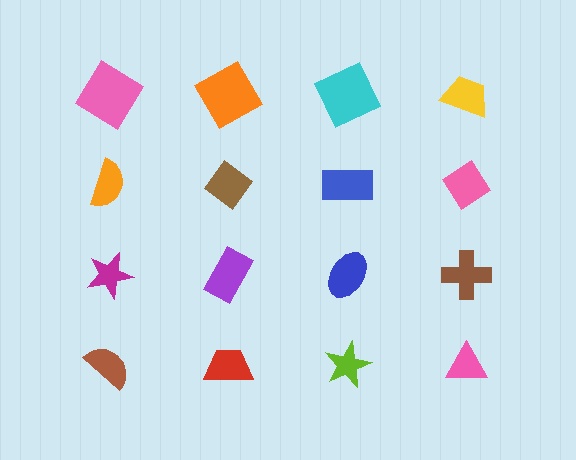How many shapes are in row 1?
4 shapes.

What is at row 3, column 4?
A brown cross.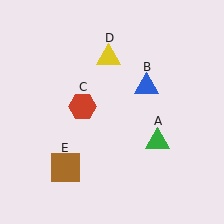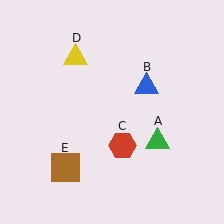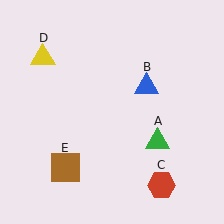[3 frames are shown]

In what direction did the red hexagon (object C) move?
The red hexagon (object C) moved down and to the right.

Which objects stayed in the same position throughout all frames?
Green triangle (object A) and blue triangle (object B) and brown square (object E) remained stationary.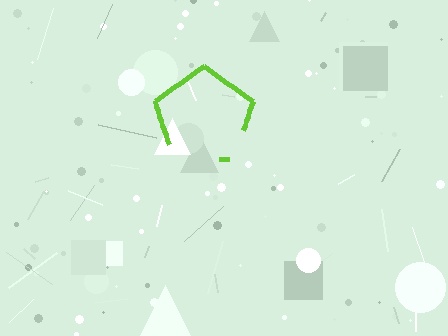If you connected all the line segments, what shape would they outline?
They would outline a pentagon.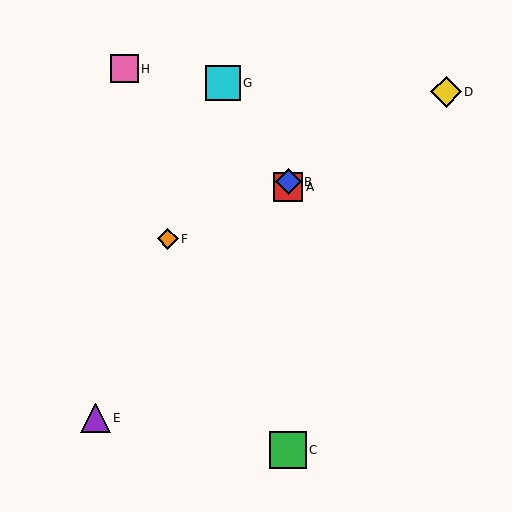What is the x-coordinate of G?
Object G is at x≈223.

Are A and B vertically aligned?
Yes, both are at x≈288.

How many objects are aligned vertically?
3 objects (A, B, C) are aligned vertically.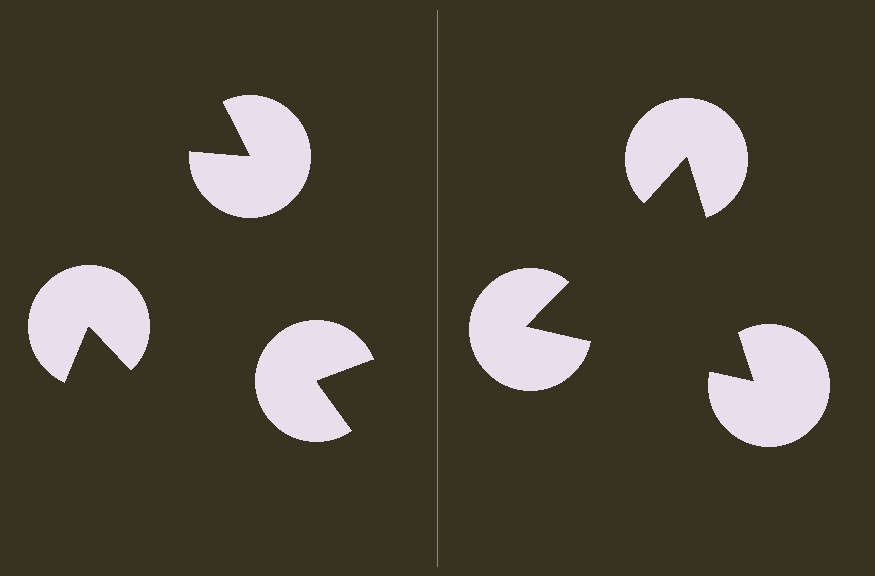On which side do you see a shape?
An illusory triangle appears on the right side. On the left side the wedge cuts are rotated, so no coherent shape forms.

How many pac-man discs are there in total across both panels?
6 — 3 on each side.